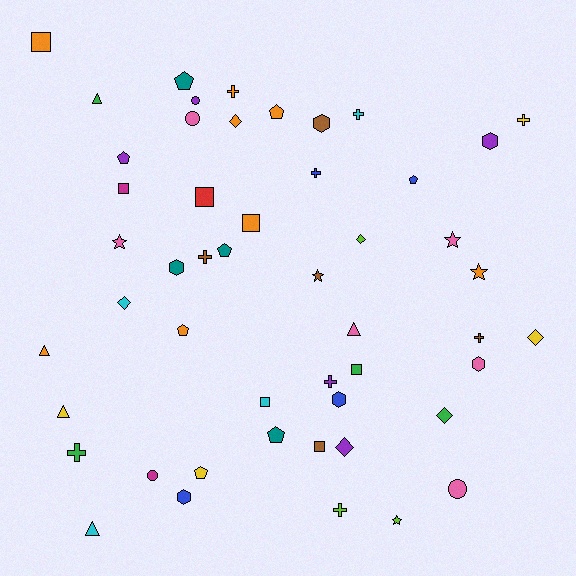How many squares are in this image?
There are 7 squares.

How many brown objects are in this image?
There are 5 brown objects.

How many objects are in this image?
There are 50 objects.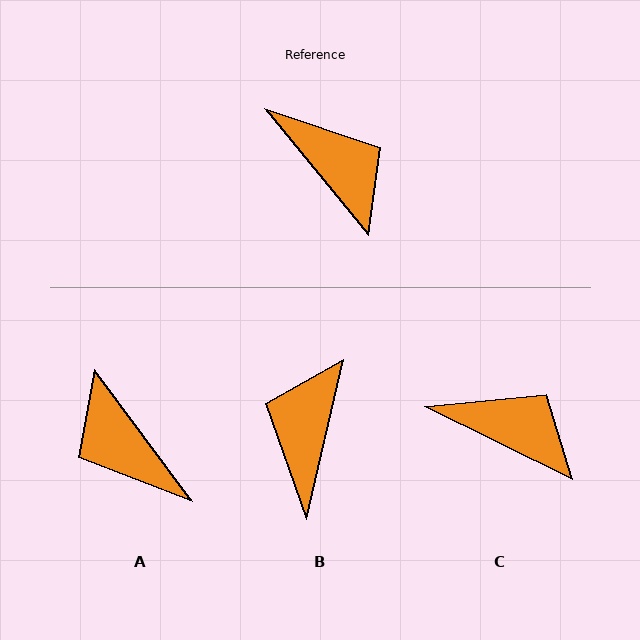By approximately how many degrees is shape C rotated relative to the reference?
Approximately 24 degrees counter-clockwise.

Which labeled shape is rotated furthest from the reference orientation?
A, about 177 degrees away.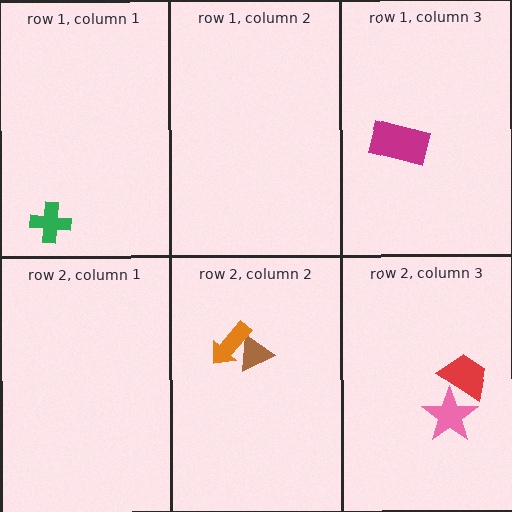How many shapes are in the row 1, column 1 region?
1.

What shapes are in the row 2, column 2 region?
The brown triangle, the orange arrow.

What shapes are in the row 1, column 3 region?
The magenta rectangle.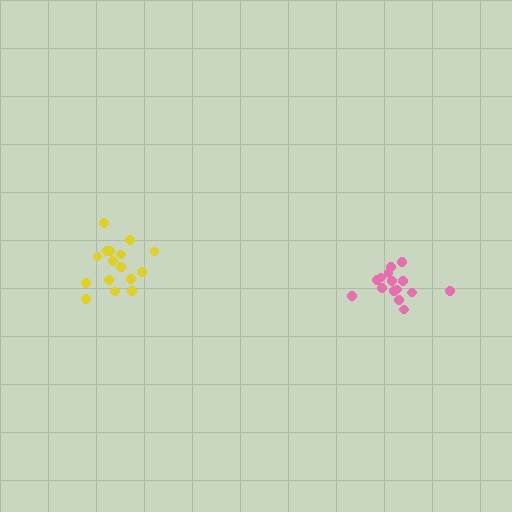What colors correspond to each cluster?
The clusters are colored: yellow, pink.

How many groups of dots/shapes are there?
There are 2 groups.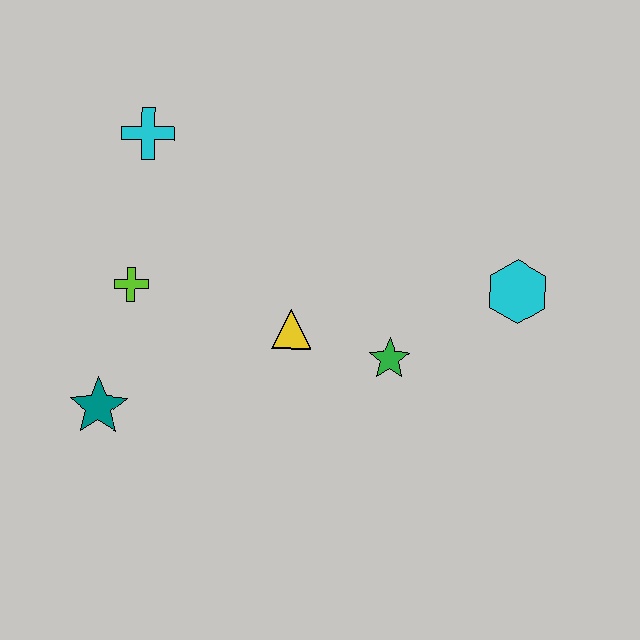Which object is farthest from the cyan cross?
The cyan hexagon is farthest from the cyan cross.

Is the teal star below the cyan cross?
Yes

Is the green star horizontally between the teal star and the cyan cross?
No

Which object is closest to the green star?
The yellow triangle is closest to the green star.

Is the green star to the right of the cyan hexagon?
No